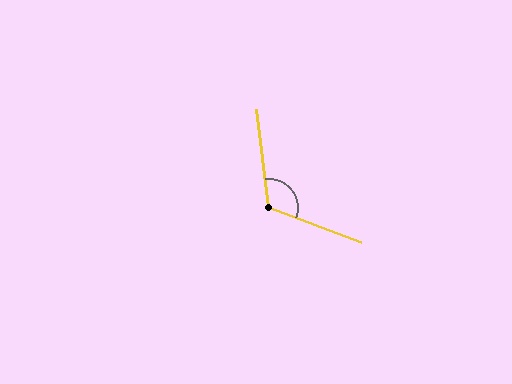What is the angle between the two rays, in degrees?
Approximately 117 degrees.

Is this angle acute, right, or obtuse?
It is obtuse.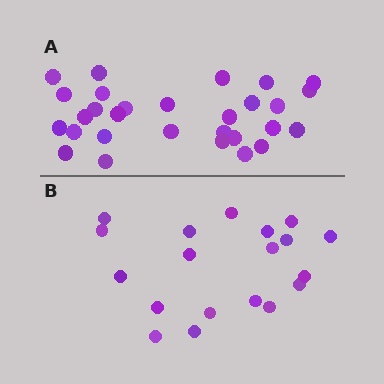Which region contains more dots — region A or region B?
Region A (the top region) has more dots.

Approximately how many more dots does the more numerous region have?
Region A has roughly 10 or so more dots than region B.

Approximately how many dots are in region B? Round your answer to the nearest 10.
About 20 dots. (The exact count is 19, which rounds to 20.)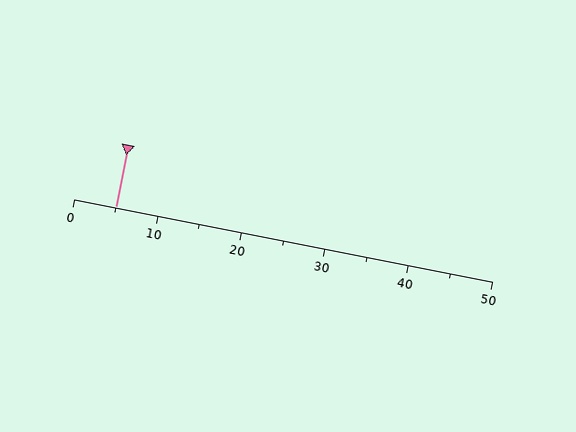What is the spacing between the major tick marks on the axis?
The major ticks are spaced 10 apart.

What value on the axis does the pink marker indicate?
The marker indicates approximately 5.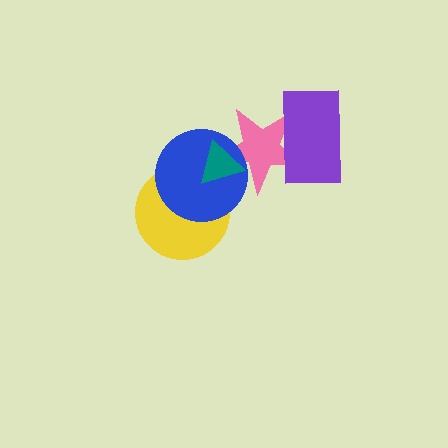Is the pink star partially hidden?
Yes, it is partially covered by another shape.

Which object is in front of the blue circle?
The teal triangle is in front of the blue circle.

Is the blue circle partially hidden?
Yes, it is partially covered by another shape.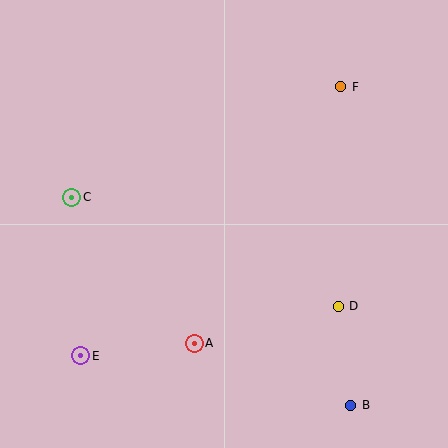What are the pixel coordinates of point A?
Point A is at (194, 343).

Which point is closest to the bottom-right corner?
Point B is closest to the bottom-right corner.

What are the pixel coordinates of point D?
Point D is at (338, 306).